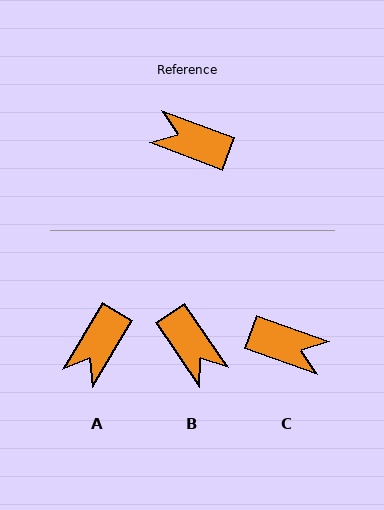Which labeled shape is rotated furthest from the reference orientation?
C, about 179 degrees away.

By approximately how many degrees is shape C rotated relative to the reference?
Approximately 179 degrees clockwise.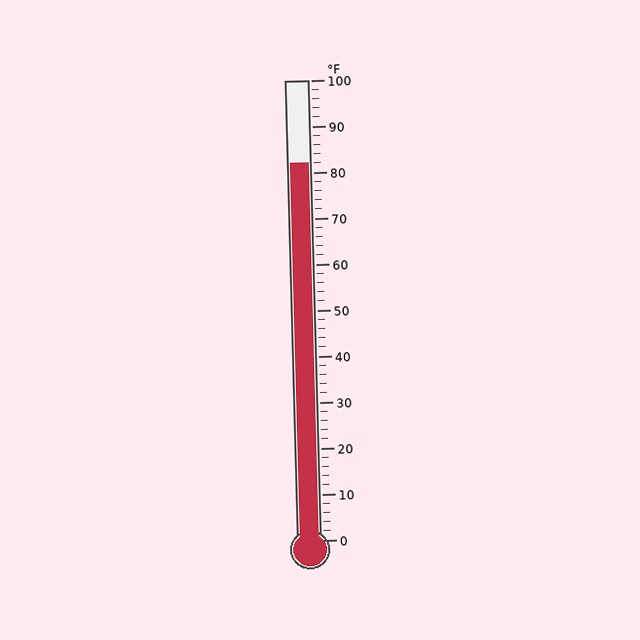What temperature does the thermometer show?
The thermometer shows approximately 82°F.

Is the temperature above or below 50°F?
The temperature is above 50°F.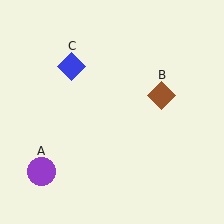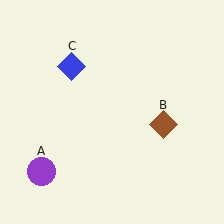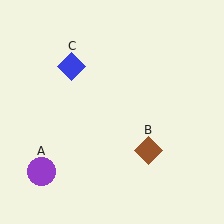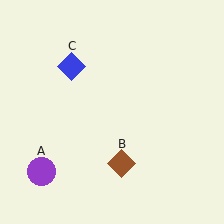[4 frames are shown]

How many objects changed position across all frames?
1 object changed position: brown diamond (object B).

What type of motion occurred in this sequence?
The brown diamond (object B) rotated clockwise around the center of the scene.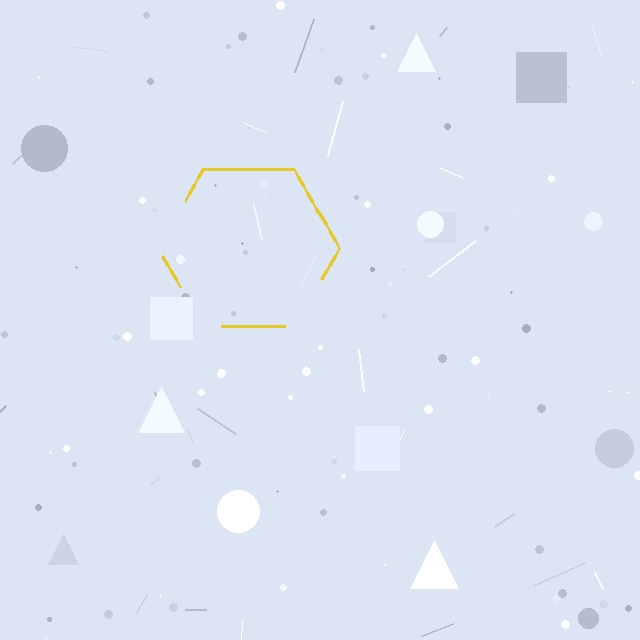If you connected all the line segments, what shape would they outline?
They would outline a hexagon.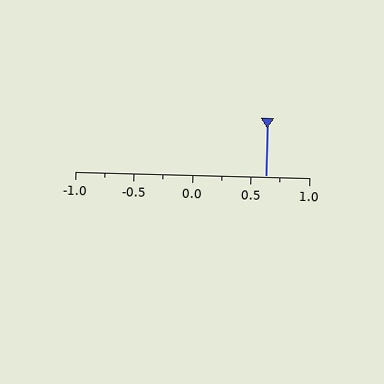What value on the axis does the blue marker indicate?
The marker indicates approximately 0.62.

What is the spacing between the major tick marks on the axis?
The major ticks are spaced 0.5 apart.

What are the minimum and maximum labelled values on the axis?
The axis runs from -1.0 to 1.0.